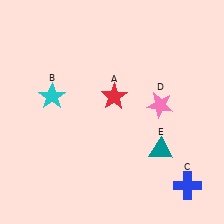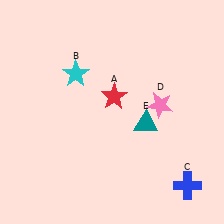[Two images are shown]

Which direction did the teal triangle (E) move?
The teal triangle (E) moved up.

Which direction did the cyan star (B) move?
The cyan star (B) moved right.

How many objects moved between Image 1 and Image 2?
2 objects moved between the two images.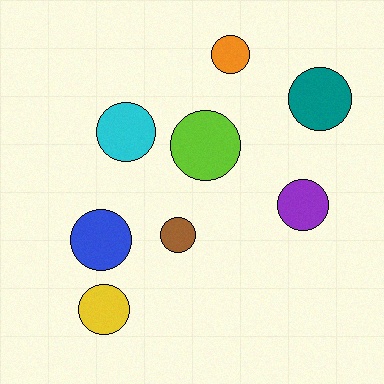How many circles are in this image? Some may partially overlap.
There are 8 circles.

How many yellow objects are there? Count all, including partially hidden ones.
There is 1 yellow object.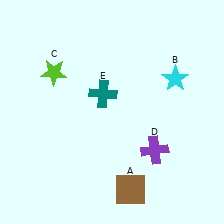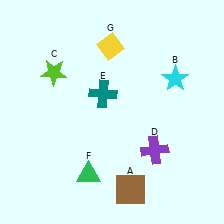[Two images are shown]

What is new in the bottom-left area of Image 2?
A green triangle (F) was added in the bottom-left area of Image 2.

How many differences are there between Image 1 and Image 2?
There are 2 differences between the two images.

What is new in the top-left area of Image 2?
A yellow diamond (G) was added in the top-left area of Image 2.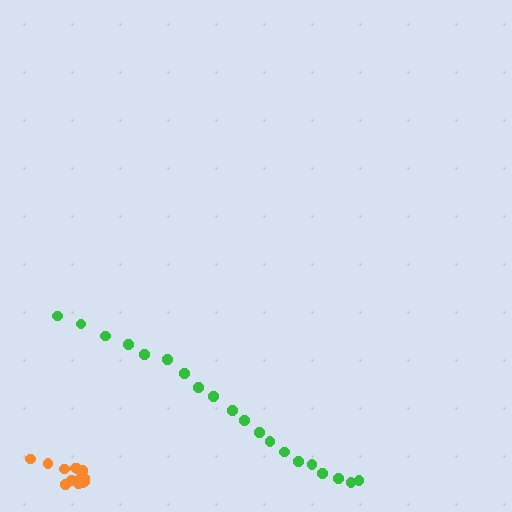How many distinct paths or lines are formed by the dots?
There are 2 distinct paths.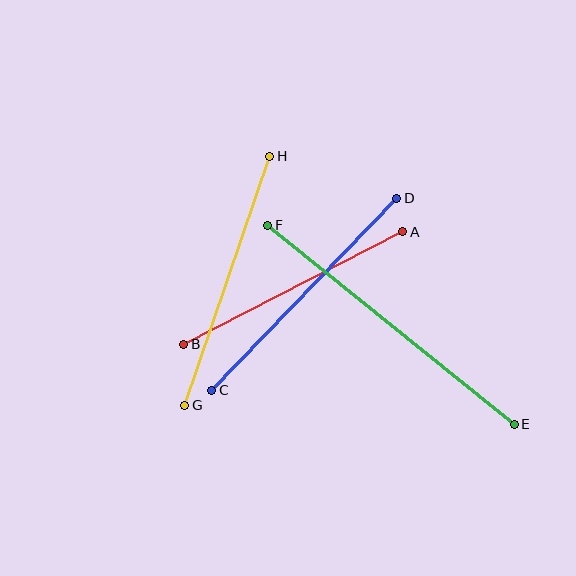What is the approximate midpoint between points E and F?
The midpoint is at approximately (391, 325) pixels.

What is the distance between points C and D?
The distance is approximately 267 pixels.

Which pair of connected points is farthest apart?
Points E and F are farthest apart.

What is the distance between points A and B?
The distance is approximately 246 pixels.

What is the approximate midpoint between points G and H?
The midpoint is at approximately (227, 281) pixels.